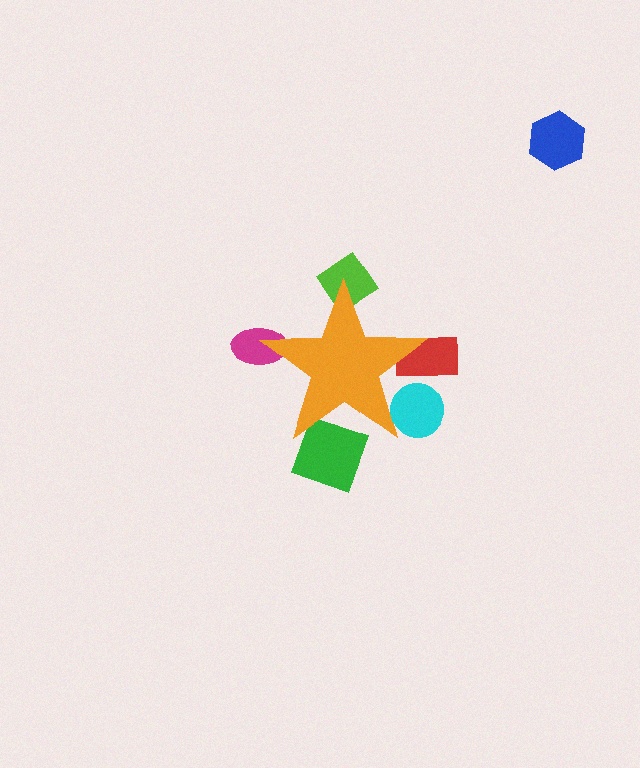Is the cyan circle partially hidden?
Yes, the cyan circle is partially hidden behind the orange star.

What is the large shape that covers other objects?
An orange star.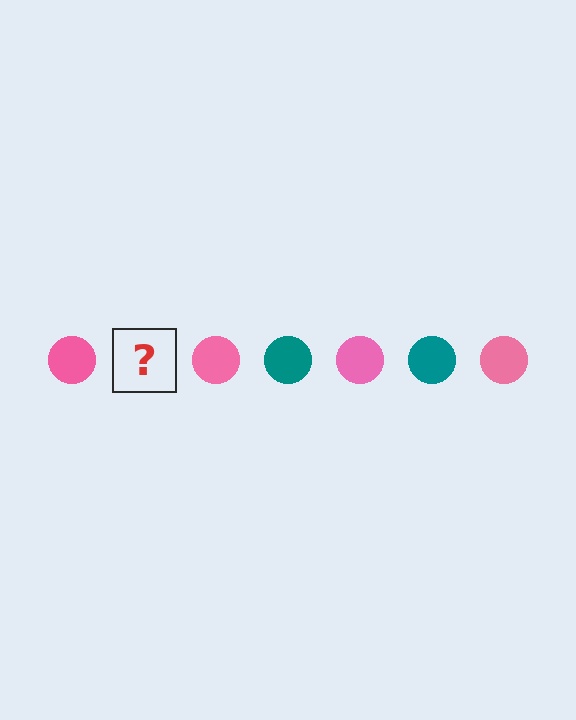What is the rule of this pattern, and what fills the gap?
The rule is that the pattern cycles through pink, teal circles. The gap should be filled with a teal circle.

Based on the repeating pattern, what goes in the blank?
The blank should be a teal circle.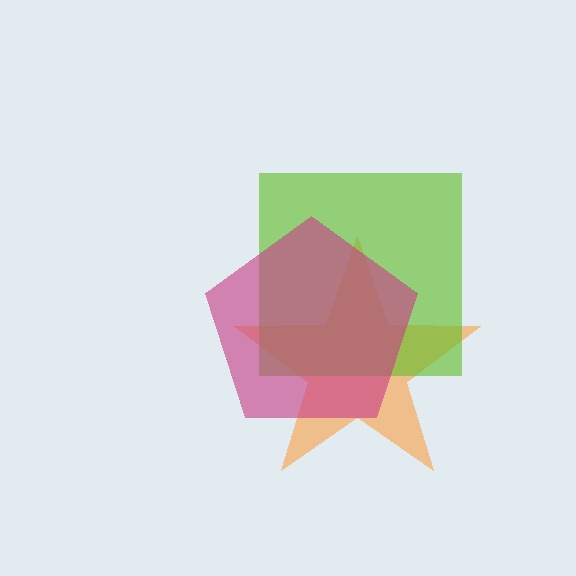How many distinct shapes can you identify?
There are 3 distinct shapes: an orange star, a lime square, a magenta pentagon.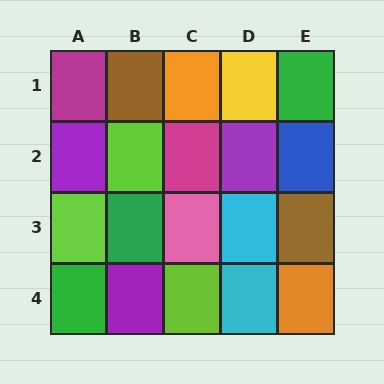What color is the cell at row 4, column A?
Green.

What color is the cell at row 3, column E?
Brown.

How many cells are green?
3 cells are green.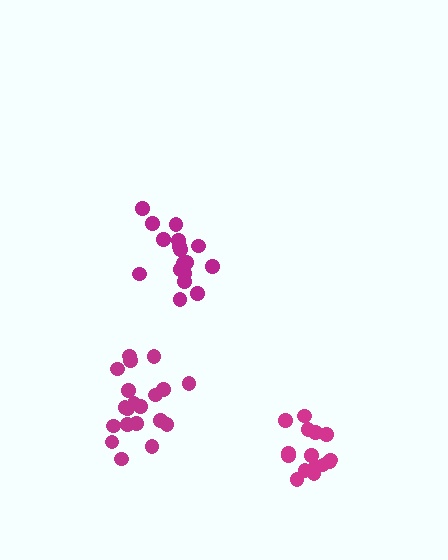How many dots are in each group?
Group 1: 17 dots, Group 2: 20 dots, Group 3: 15 dots (52 total).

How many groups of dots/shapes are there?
There are 3 groups.